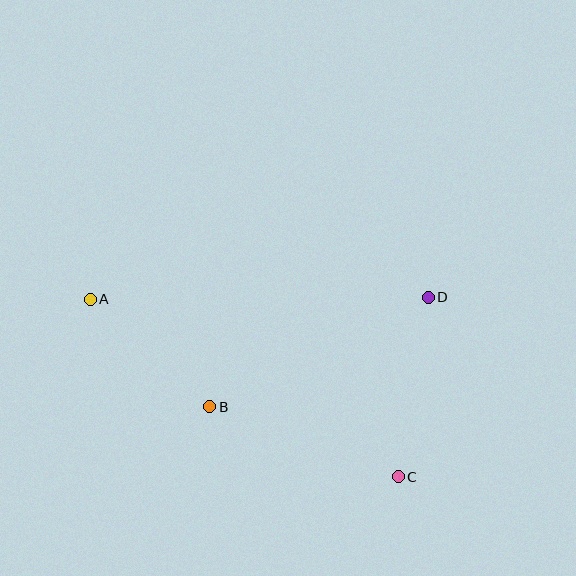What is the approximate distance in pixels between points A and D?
The distance between A and D is approximately 338 pixels.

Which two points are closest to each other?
Points A and B are closest to each other.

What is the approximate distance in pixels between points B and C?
The distance between B and C is approximately 201 pixels.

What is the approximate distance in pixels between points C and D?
The distance between C and D is approximately 182 pixels.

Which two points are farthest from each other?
Points A and C are farthest from each other.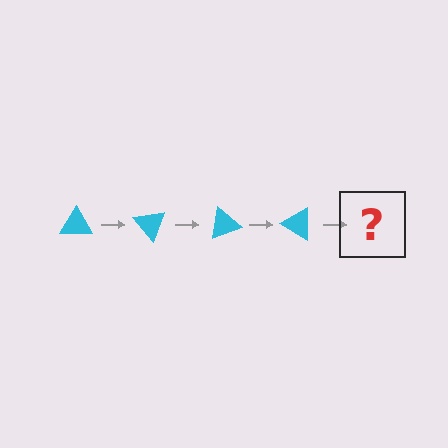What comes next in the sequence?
The next element should be a cyan triangle rotated 200 degrees.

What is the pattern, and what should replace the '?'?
The pattern is that the triangle rotates 50 degrees each step. The '?' should be a cyan triangle rotated 200 degrees.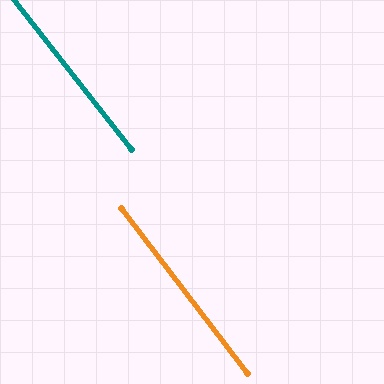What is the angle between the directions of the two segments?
Approximately 1 degree.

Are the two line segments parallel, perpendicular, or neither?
Parallel — their directions differ by only 0.8°.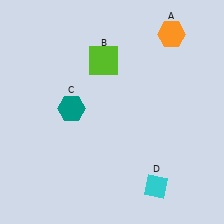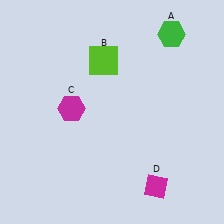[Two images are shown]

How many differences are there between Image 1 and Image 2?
There are 3 differences between the two images.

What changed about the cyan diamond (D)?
In Image 1, D is cyan. In Image 2, it changed to magenta.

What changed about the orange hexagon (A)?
In Image 1, A is orange. In Image 2, it changed to green.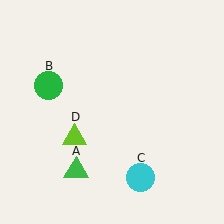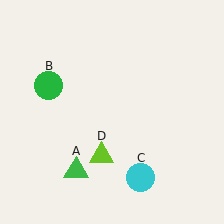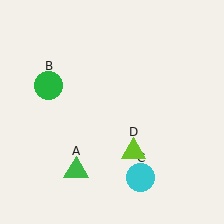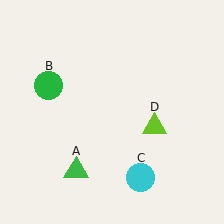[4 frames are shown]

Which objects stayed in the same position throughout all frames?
Green triangle (object A) and green circle (object B) and cyan circle (object C) remained stationary.